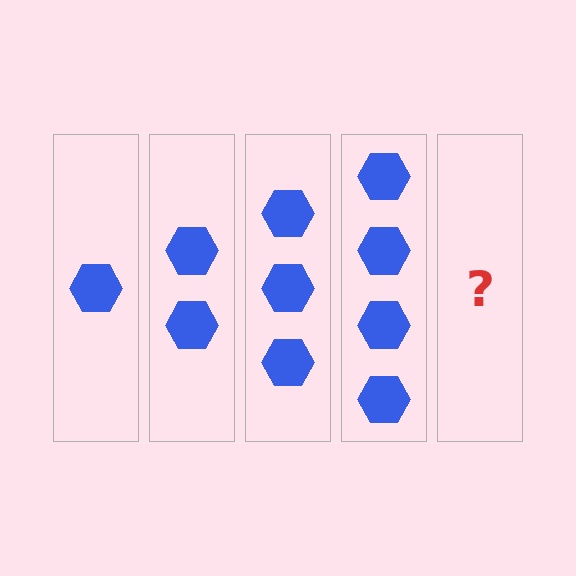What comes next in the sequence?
The next element should be 5 hexagons.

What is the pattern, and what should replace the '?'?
The pattern is that each step adds one more hexagon. The '?' should be 5 hexagons.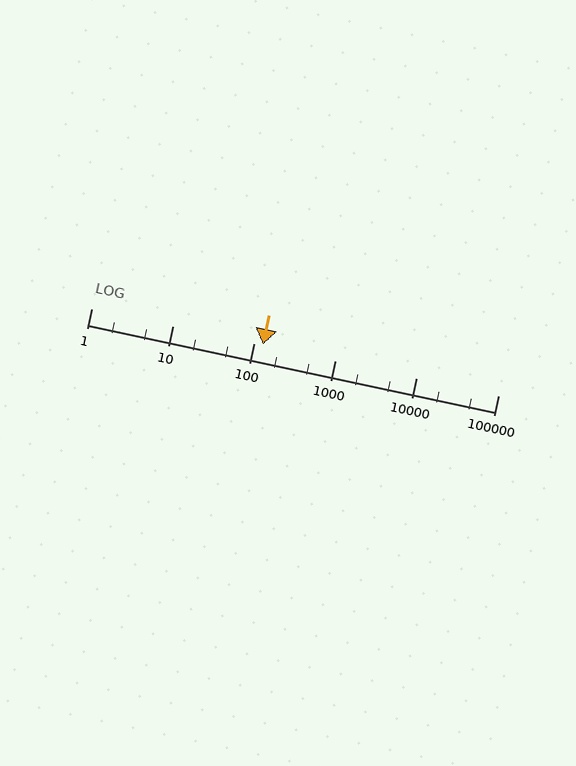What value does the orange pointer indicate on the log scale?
The pointer indicates approximately 130.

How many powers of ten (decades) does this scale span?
The scale spans 5 decades, from 1 to 100000.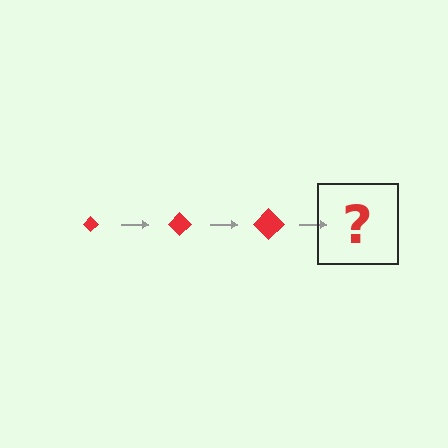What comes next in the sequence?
The next element should be a red diamond, larger than the previous one.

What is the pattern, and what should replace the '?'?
The pattern is that the diamond gets progressively larger each step. The '?' should be a red diamond, larger than the previous one.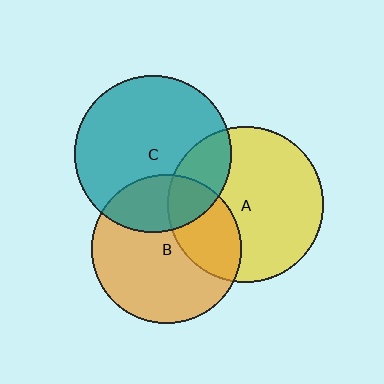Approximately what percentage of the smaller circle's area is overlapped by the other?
Approximately 20%.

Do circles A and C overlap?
Yes.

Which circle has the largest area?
Circle C (teal).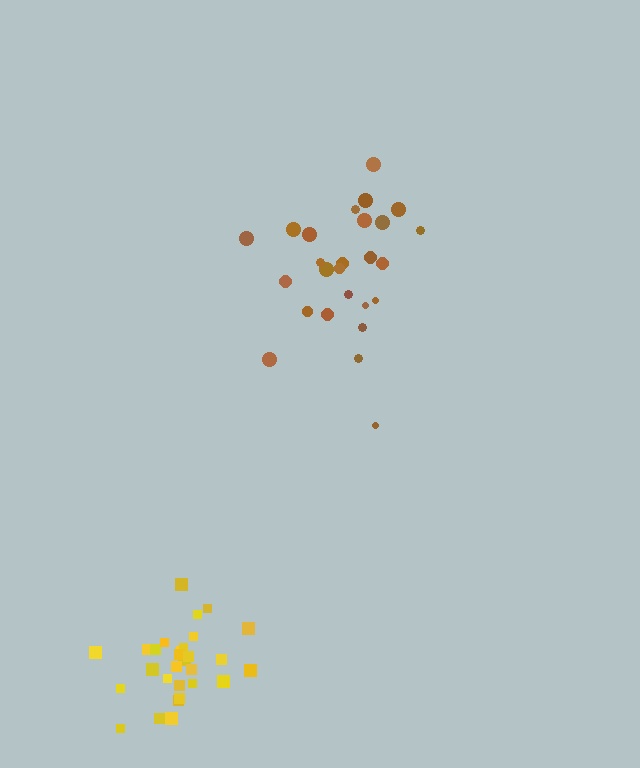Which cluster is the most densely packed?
Yellow.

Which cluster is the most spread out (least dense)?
Brown.